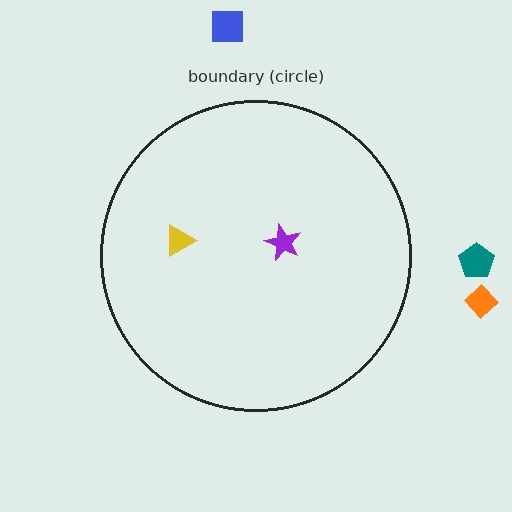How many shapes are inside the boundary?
2 inside, 3 outside.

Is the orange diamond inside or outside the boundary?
Outside.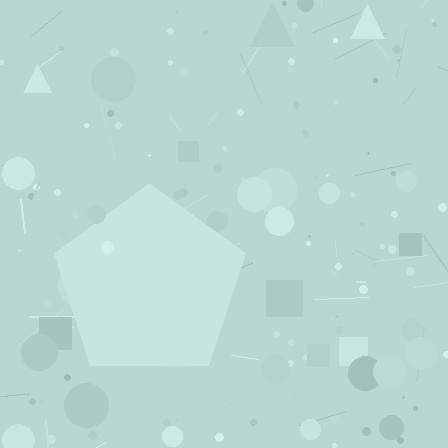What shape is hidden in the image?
A pentagon is hidden in the image.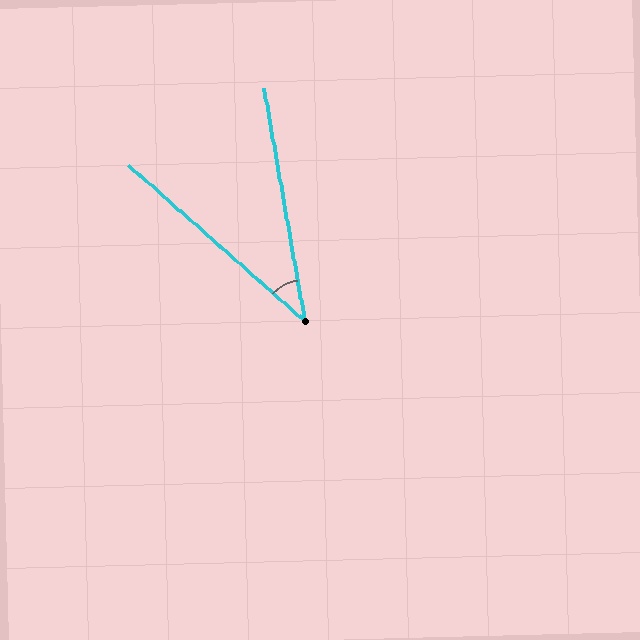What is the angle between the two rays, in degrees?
Approximately 39 degrees.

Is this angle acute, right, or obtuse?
It is acute.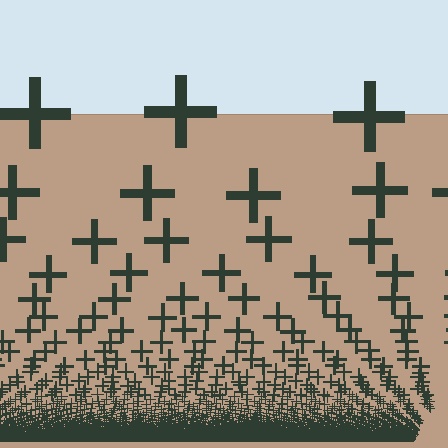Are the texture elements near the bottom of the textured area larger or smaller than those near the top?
Smaller. The gradient is inverted — elements near the bottom are smaller and denser.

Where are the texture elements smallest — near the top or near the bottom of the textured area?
Near the bottom.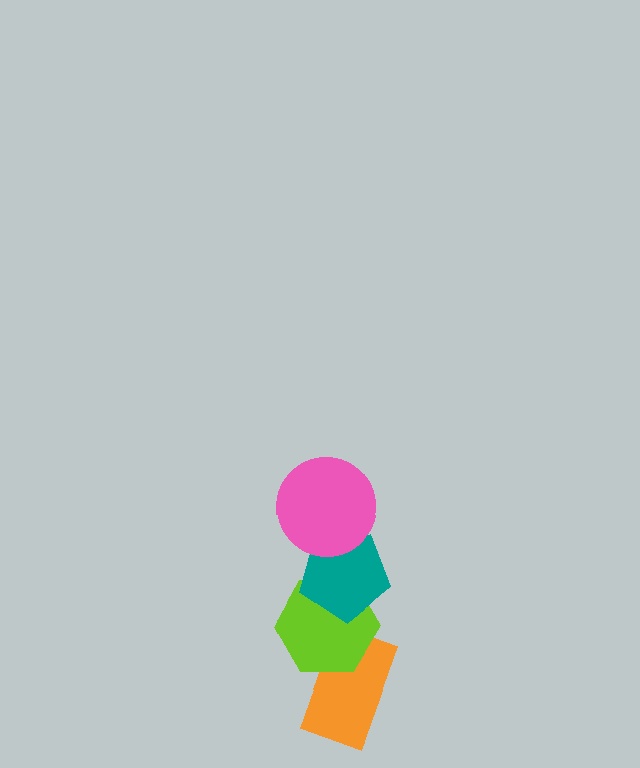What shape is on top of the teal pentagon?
The pink circle is on top of the teal pentagon.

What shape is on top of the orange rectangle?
The lime hexagon is on top of the orange rectangle.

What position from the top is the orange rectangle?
The orange rectangle is 4th from the top.